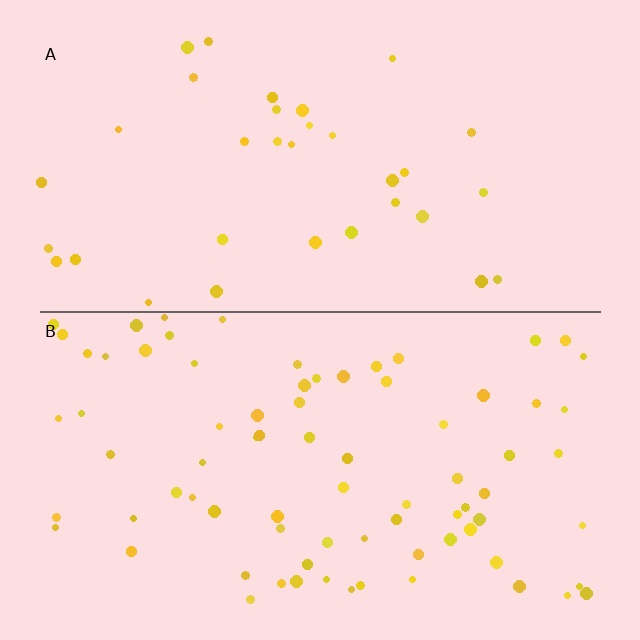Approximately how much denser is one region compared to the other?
Approximately 2.3× — region B over region A.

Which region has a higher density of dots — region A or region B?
B (the bottom).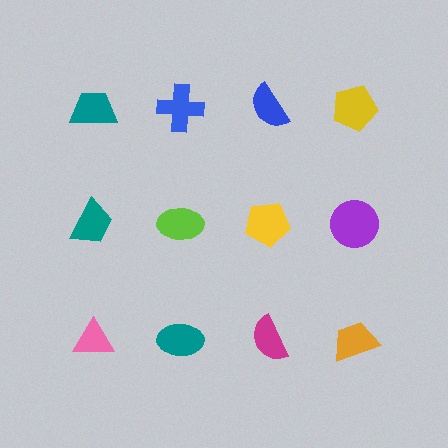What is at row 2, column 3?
A yellow pentagon.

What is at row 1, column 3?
A blue semicircle.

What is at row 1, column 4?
A yellow pentagon.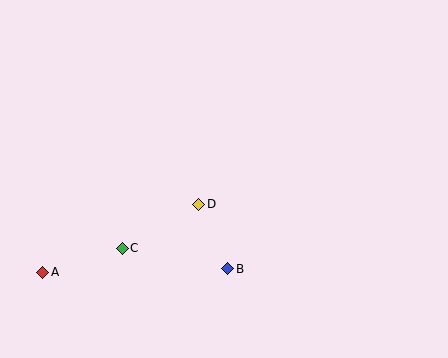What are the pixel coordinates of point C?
Point C is at (122, 248).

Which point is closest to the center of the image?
Point D at (199, 204) is closest to the center.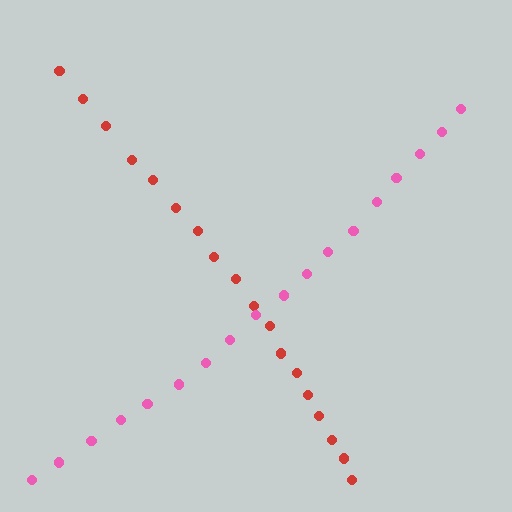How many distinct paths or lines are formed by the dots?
There are 2 distinct paths.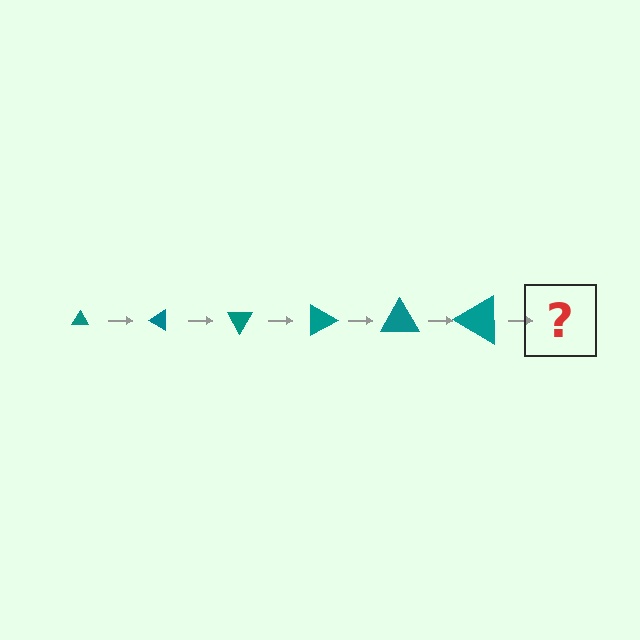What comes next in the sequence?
The next element should be a triangle, larger than the previous one and rotated 180 degrees from the start.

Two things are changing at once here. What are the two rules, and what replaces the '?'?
The two rules are that the triangle grows larger each step and it rotates 30 degrees each step. The '?' should be a triangle, larger than the previous one and rotated 180 degrees from the start.